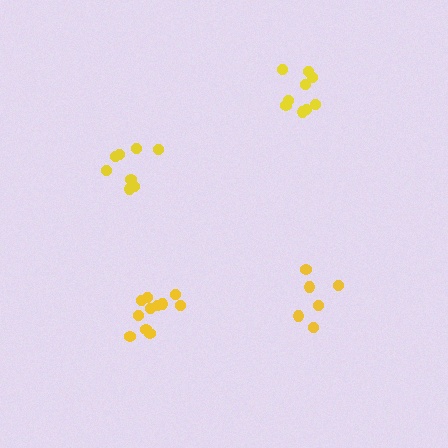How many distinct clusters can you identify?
There are 4 distinct clusters.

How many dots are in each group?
Group 1: 6 dots, Group 2: 8 dots, Group 3: 11 dots, Group 4: 9 dots (34 total).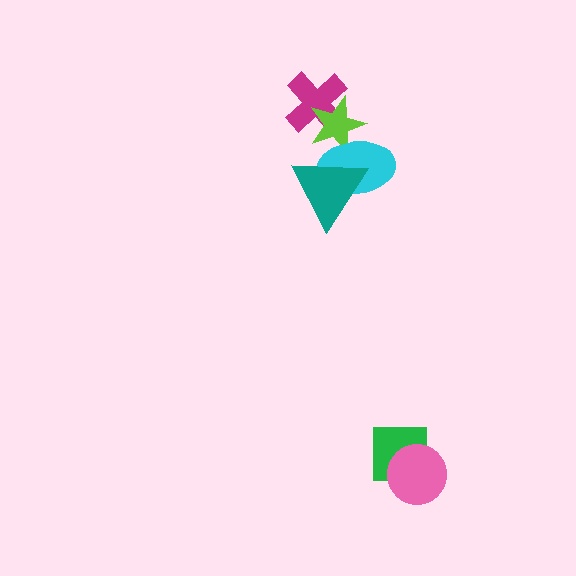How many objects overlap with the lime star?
3 objects overlap with the lime star.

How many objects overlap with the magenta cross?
1 object overlaps with the magenta cross.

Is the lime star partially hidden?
Yes, it is partially covered by another shape.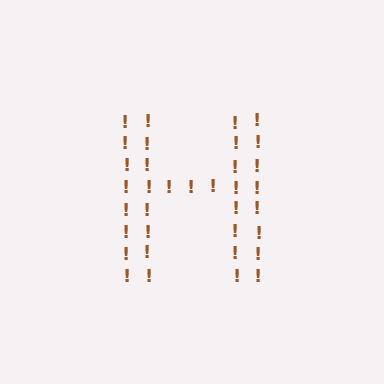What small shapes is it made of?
It is made of small exclamation marks.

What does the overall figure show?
The overall figure shows the letter H.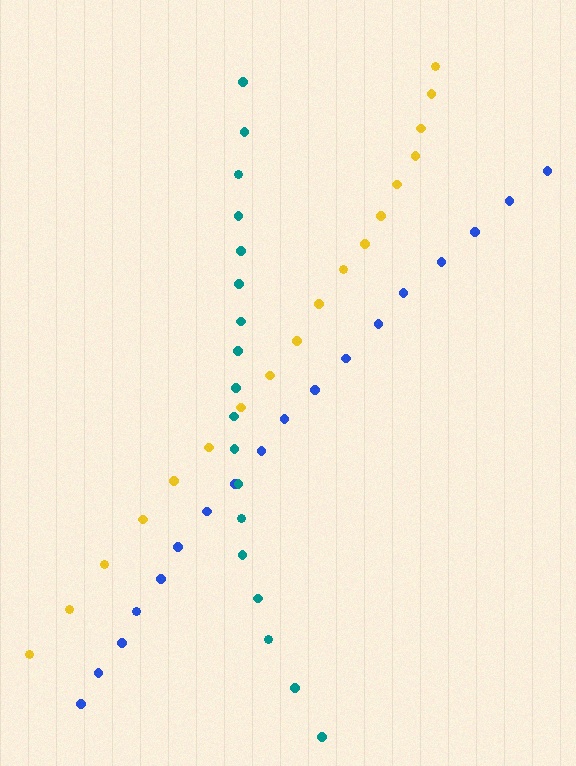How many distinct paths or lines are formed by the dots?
There are 3 distinct paths.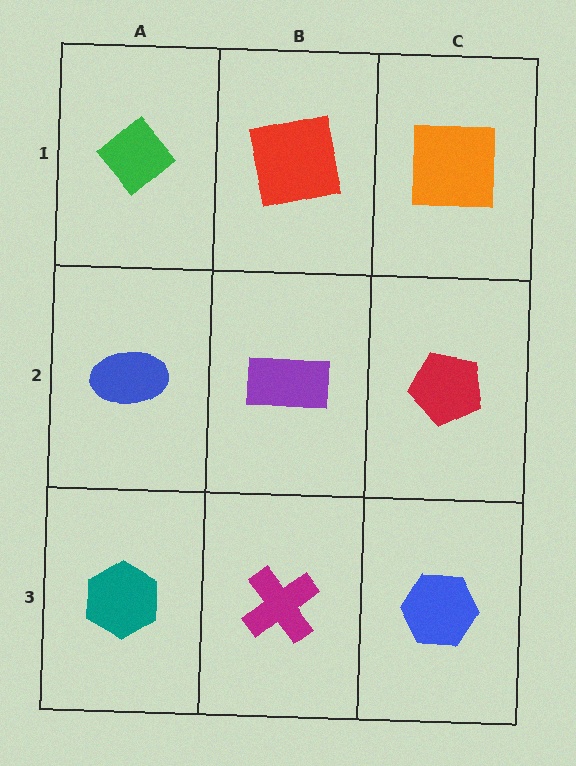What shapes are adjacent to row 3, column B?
A purple rectangle (row 2, column B), a teal hexagon (row 3, column A), a blue hexagon (row 3, column C).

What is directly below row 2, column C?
A blue hexagon.